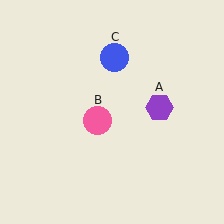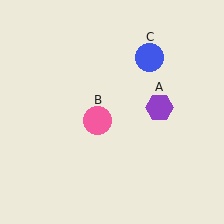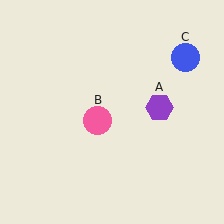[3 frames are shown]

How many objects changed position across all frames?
1 object changed position: blue circle (object C).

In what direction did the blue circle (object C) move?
The blue circle (object C) moved right.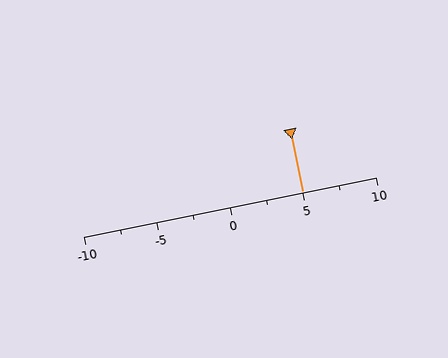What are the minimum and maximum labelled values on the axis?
The axis runs from -10 to 10.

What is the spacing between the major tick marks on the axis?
The major ticks are spaced 5 apart.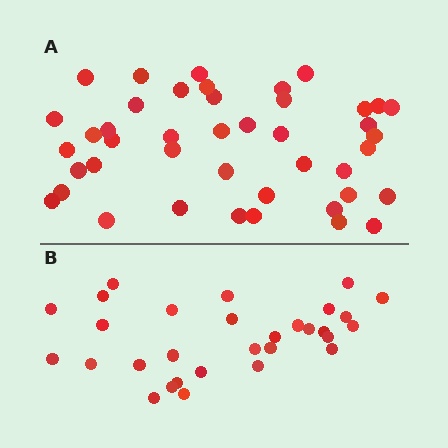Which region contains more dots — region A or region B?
Region A (the top region) has more dots.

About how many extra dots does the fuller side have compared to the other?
Region A has approximately 15 more dots than region B.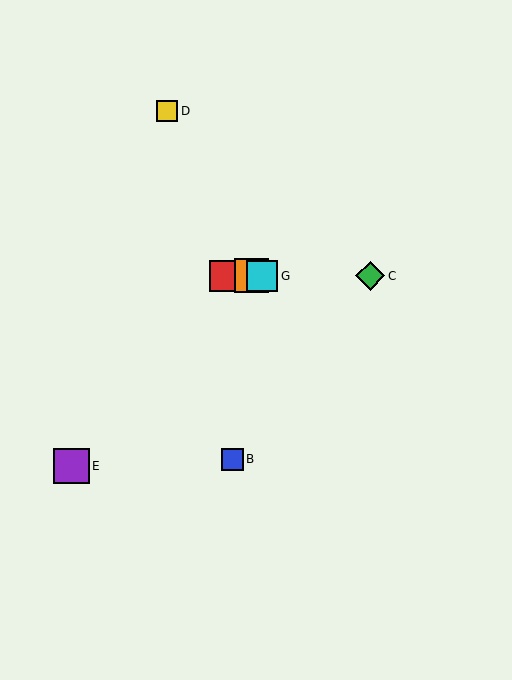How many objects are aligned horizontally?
4 objects (A, C, F, G) are aligned horizontally.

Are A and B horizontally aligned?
No, A is at y≈276 and B is at y≈459.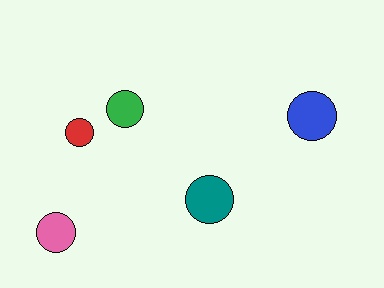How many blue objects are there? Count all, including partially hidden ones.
There is 1 blue object.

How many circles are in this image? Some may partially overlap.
There are 5 circles.